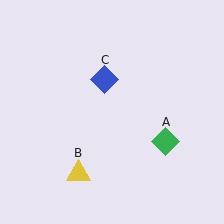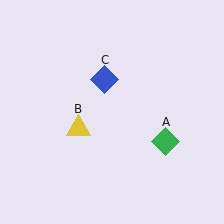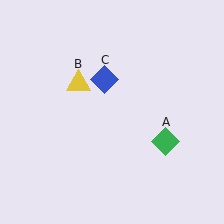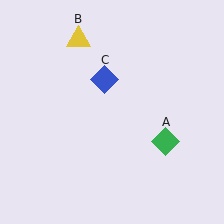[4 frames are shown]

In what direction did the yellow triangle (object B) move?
The yellow triangle (object B) moved up.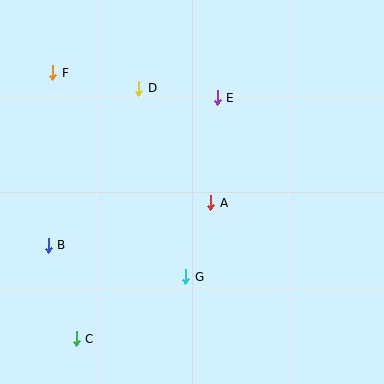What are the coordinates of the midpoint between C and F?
The midpoint between C and F is at (64, 206).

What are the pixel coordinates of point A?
Point A is at (211, 203).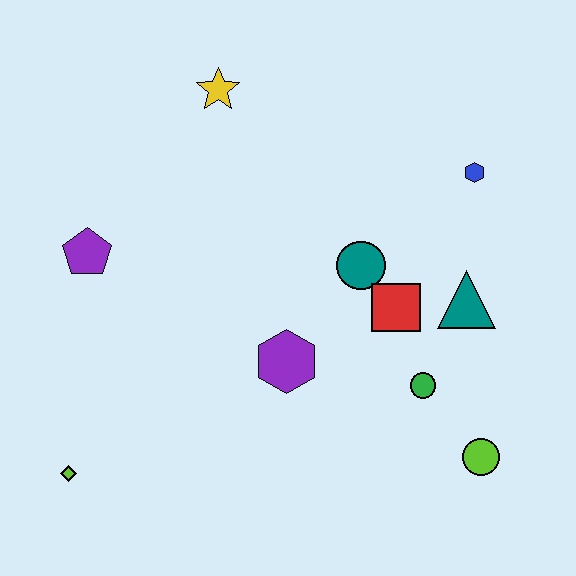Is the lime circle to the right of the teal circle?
Yes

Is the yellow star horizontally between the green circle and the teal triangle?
No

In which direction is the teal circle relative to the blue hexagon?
The teal circle is to the left of the blue hexagon.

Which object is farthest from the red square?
The lime diamond is farthest from the red square.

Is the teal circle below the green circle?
No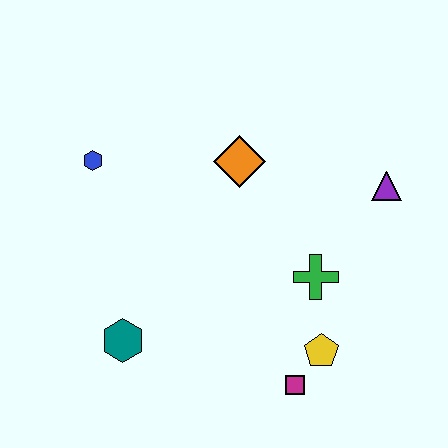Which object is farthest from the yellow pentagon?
The blue hexagon is farthest from the yellow pentagon.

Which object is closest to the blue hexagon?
The orange diamond is closest to the blue hexagon.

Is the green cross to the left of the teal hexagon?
No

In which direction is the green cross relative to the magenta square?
The green cross is above the magenta square.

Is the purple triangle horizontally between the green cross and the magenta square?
No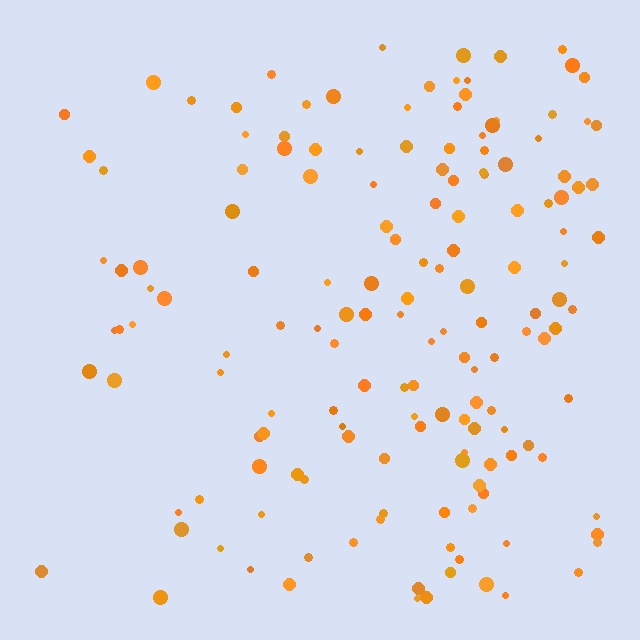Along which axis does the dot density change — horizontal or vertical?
Horizontal.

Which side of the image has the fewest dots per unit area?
The left.